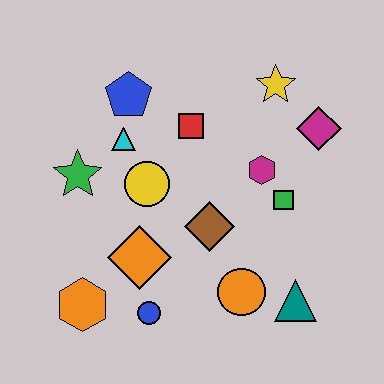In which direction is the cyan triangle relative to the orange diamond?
The cyan triangle is above the orange diamond.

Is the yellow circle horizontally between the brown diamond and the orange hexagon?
Yes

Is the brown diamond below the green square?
Yes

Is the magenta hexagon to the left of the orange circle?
No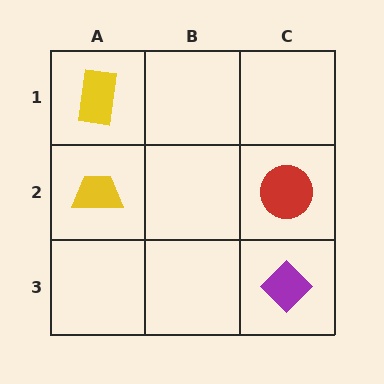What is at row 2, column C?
A red circle.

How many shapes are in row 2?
2 shapes.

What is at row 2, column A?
A yellow trapezoid.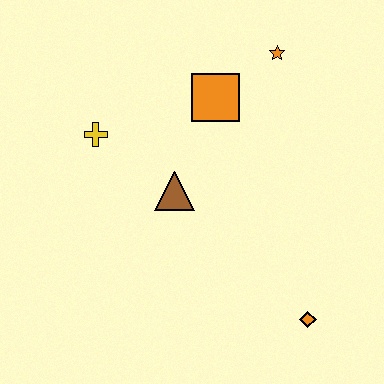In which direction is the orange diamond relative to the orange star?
The orange diamond is below the orange star.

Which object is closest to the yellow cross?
The brown triangle is closest to the yellow cross.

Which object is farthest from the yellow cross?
The orange diamond is farthest from the yellow cross.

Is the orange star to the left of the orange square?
No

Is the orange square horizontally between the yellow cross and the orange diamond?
Yes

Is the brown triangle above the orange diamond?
Yes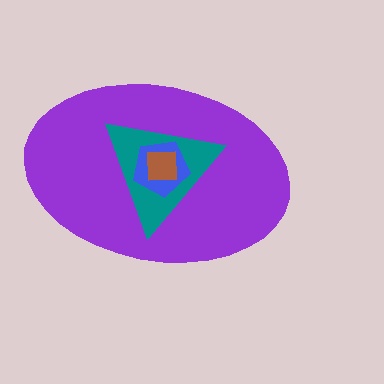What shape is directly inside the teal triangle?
The blue pentagon.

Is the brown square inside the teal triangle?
Yes.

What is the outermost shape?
The purple ellipse.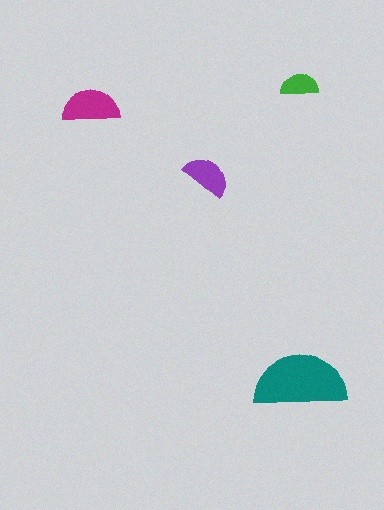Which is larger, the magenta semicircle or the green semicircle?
The magenta one.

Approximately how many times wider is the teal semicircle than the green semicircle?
About 2.5 times wider.